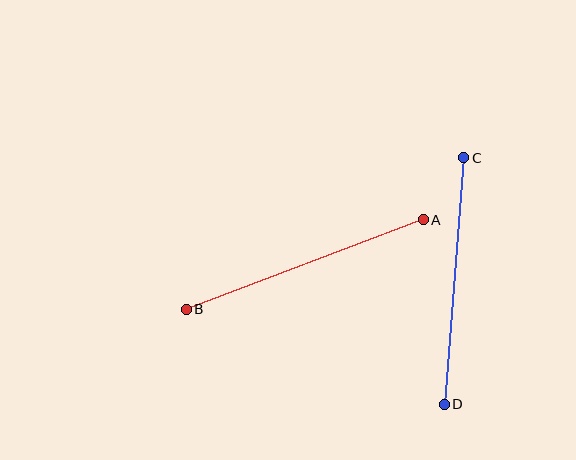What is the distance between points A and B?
The distance is approximately 253 pixels.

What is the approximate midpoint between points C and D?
The midpoint is at approximately (454, 281) pixels.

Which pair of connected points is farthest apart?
Points A and B are farthest apart.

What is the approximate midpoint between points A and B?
The midpoint is at approximately (305, 265) pixels.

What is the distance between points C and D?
The distance is approximately 247 pixels.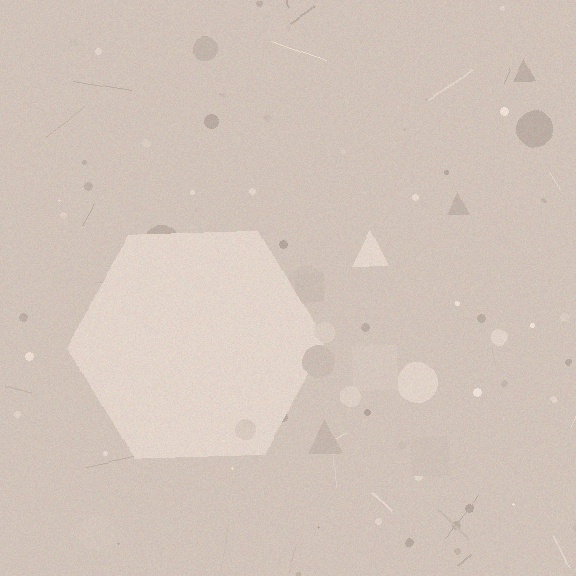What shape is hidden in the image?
A hexagon is hidden in the image.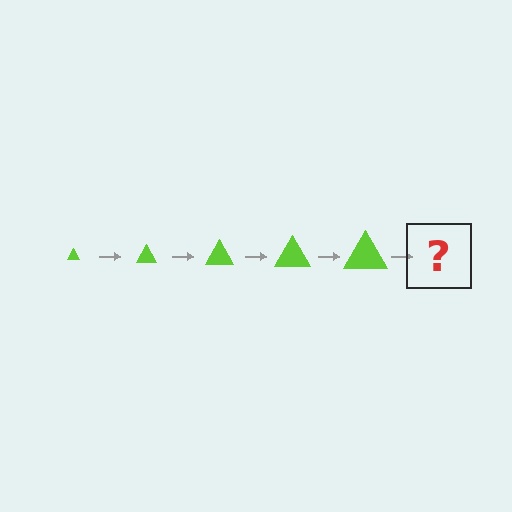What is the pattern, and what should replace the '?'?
The pattern is that the triangle gets progressively larger each step. The '?' should be a lime triangle, larger than the previous one.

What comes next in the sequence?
The next element should be a lime triangle, larger than the previous one.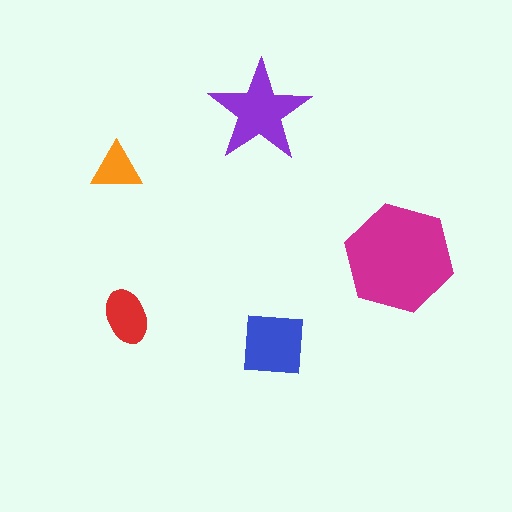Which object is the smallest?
The orange triangle.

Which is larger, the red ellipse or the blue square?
The blue square.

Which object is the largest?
The magenta hexagon.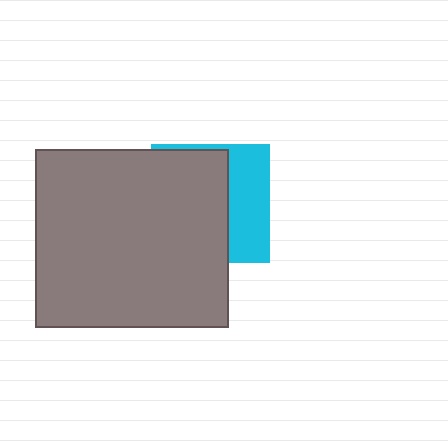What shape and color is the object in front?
The object in front is a gray rectangle.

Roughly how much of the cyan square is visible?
A small part of it is visible (roughly 37%).